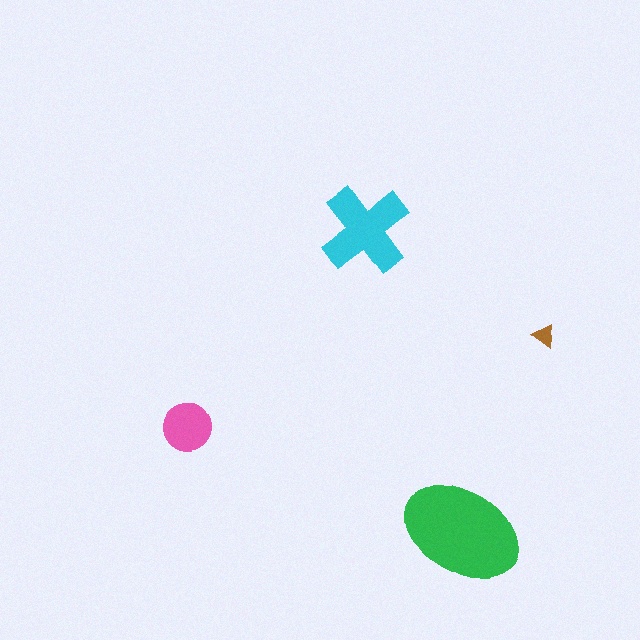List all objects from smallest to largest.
The brown triangle, the pink circle, the cyan cross, the green ellipse.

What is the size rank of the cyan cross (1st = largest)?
2nd.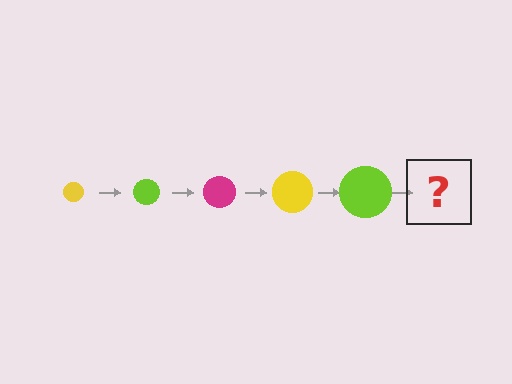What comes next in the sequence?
The next element should be a magenta circle, larger than the previous one.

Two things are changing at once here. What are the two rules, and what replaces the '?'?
The two rules are that the circle grows larger each step and the color cycles through yellow, lime, and magenta. The '?' should be a magenta circle, larger than the previous one.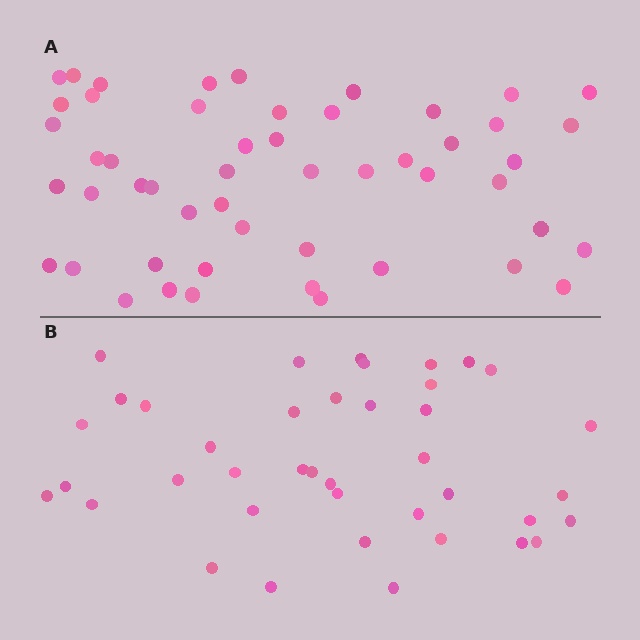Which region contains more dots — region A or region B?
Region A (the top region) has more dots.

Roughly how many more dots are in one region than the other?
Region A has roughly 12 or so more dots than region B.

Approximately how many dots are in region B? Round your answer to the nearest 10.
About 40 dots.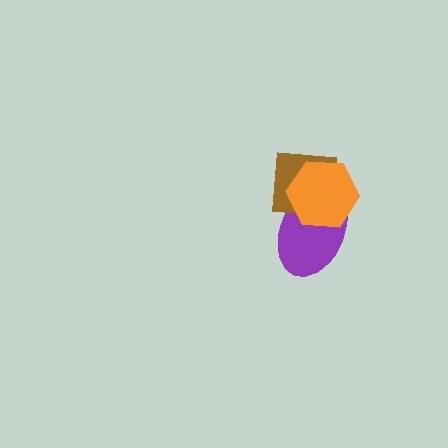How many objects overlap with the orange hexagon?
2 objects overlap with the orange hexagon.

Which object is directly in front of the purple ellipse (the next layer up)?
The brown square is directly in front of the purple ellipse.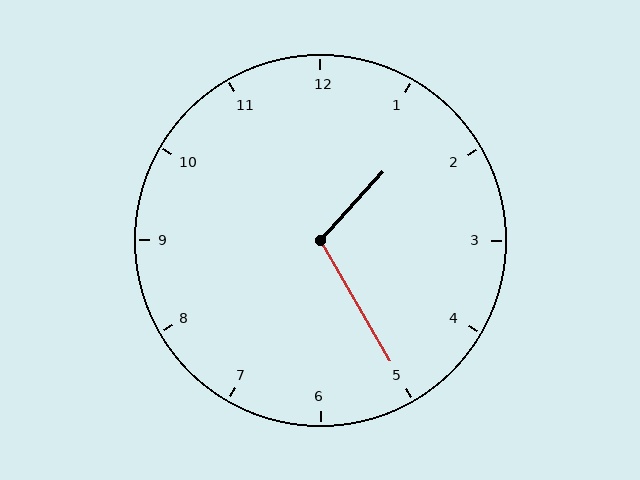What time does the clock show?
1:25.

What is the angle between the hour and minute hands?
Approximately 108 degrees.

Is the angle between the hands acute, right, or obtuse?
It is obtuse.